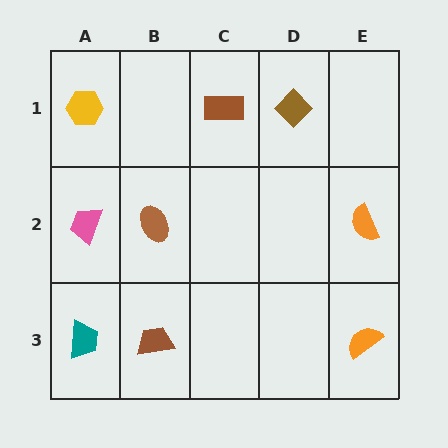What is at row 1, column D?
A brown diamond.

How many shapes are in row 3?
3 shapes.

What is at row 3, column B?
A brown trapezoid.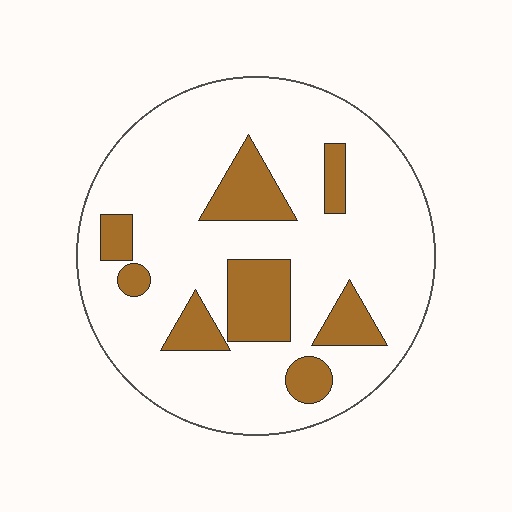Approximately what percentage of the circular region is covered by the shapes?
Approximately 20%.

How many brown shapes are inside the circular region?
8.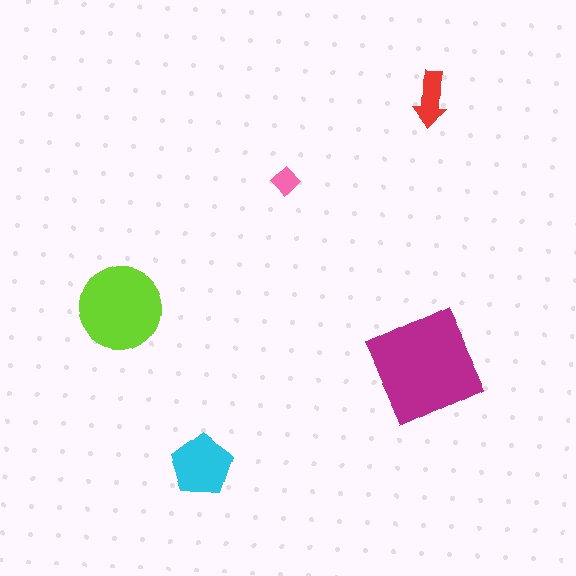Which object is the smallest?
The pink diamond.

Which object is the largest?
The magenta square.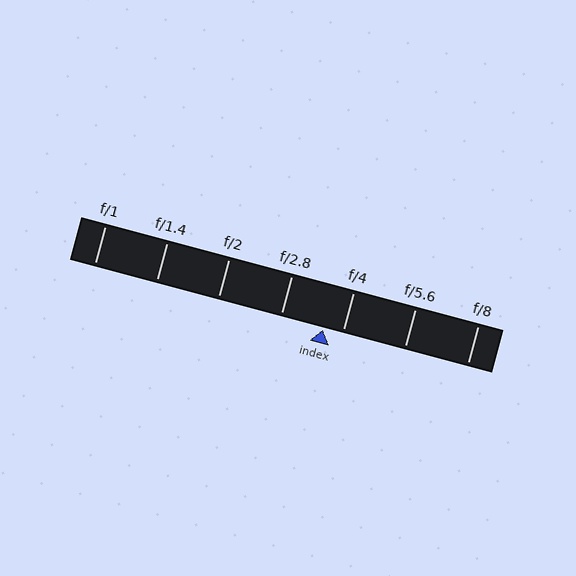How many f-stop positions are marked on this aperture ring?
There are 7 f-stop positions marked.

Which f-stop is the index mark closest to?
The index mark is closest to f/4.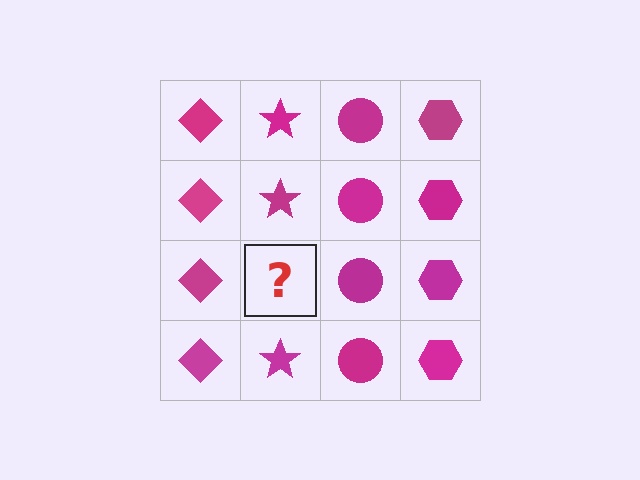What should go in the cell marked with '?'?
The missing cell should contain a magenta star.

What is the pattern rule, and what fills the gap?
The rule is that each column has a consistent shape. The gap should be filled with a magenta star.